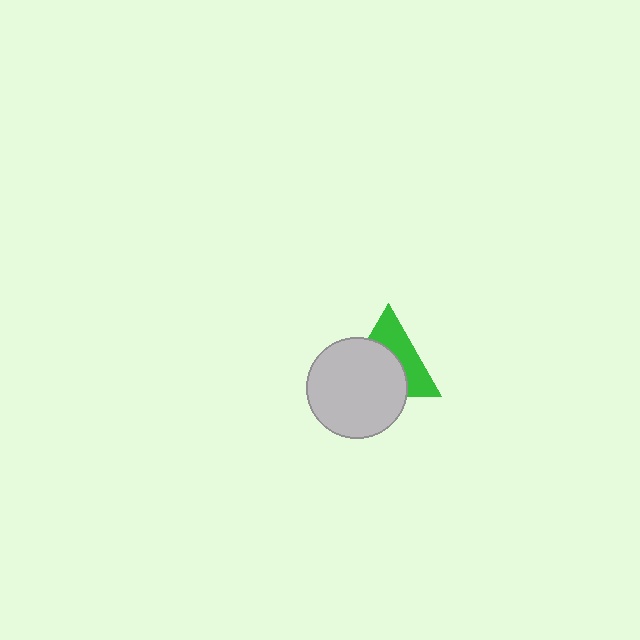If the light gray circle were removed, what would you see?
You would see the complete green triangle.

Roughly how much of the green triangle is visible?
A small part of it is visible (roughly 44%).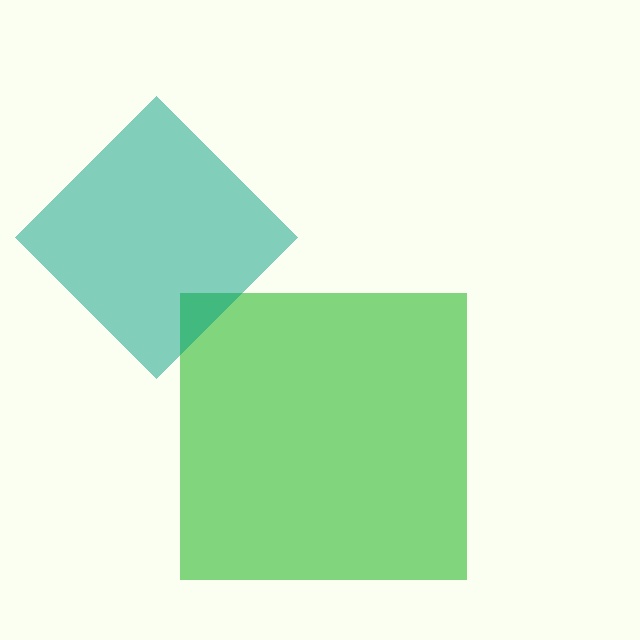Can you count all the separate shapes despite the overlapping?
Yes, there are 2 separate shapes.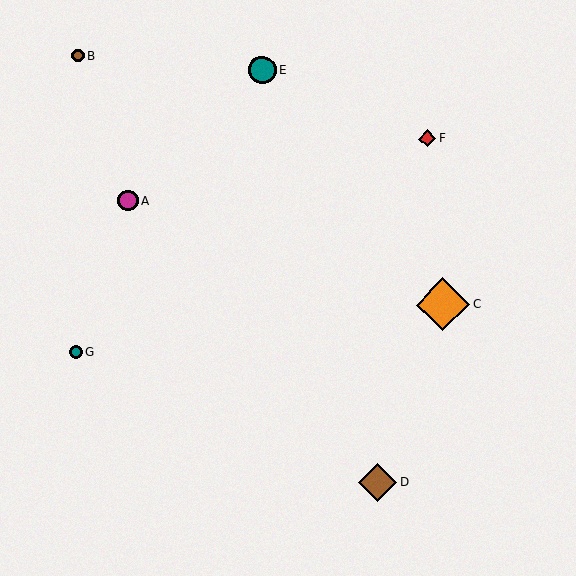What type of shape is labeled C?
Shape C is an orange diamond.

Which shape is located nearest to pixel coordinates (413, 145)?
The red diamond (labeled F) at (427, 139) is nearest to that location.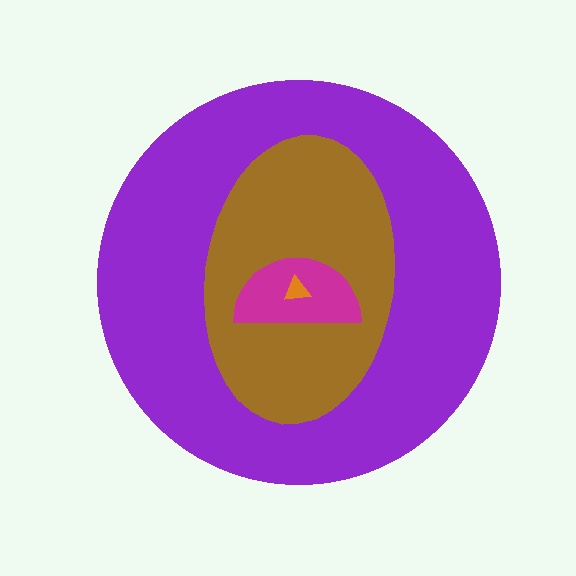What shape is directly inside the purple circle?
The brown ellipse.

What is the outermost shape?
The purple circle.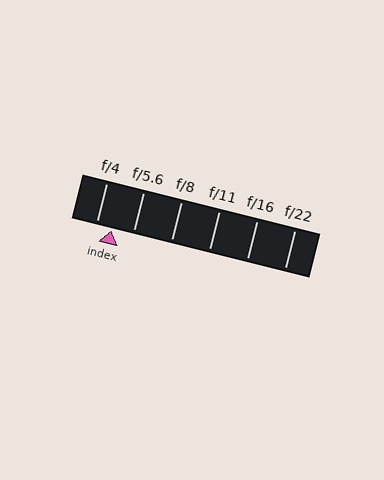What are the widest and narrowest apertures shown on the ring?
The widest aperture shown is f/4 and the narrowest is f/22.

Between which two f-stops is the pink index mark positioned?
The index mark is between f/4 and f/5.6.